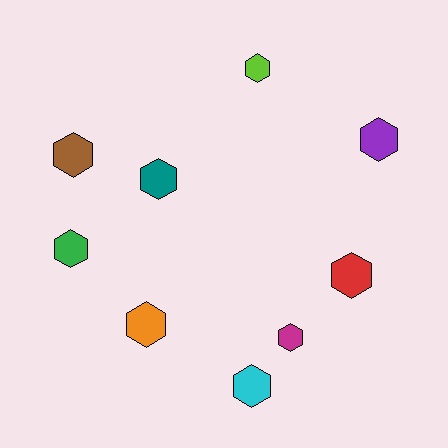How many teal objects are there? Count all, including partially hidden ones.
There is 1 teal object.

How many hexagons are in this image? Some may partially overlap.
There are 9 hexagons.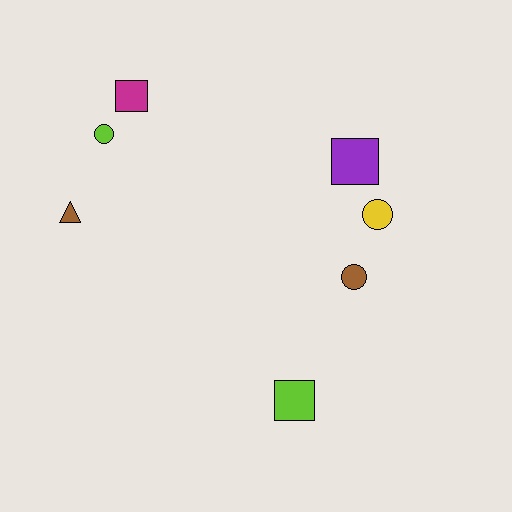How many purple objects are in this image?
There is 1 purple object.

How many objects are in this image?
There are 7 objects.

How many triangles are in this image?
There is 1 triangle.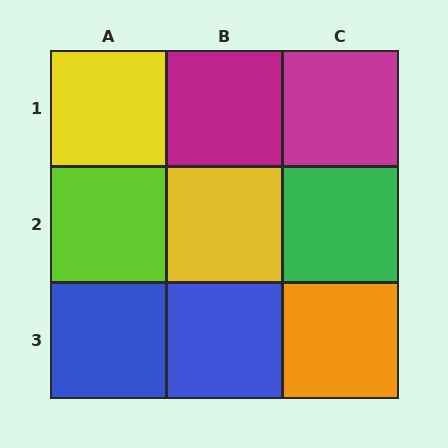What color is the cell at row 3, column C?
Orange.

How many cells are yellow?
2 cells are yellow.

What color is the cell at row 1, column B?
Magenta.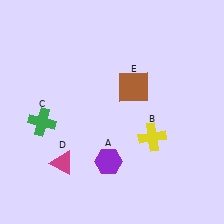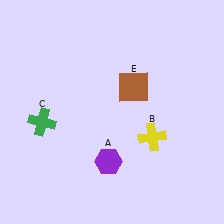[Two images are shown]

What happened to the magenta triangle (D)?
The magenta triangle (D) was removed in Image 2. It was in the bottom-left area of Image 1.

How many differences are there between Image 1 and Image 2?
There is 1 difference between the two images.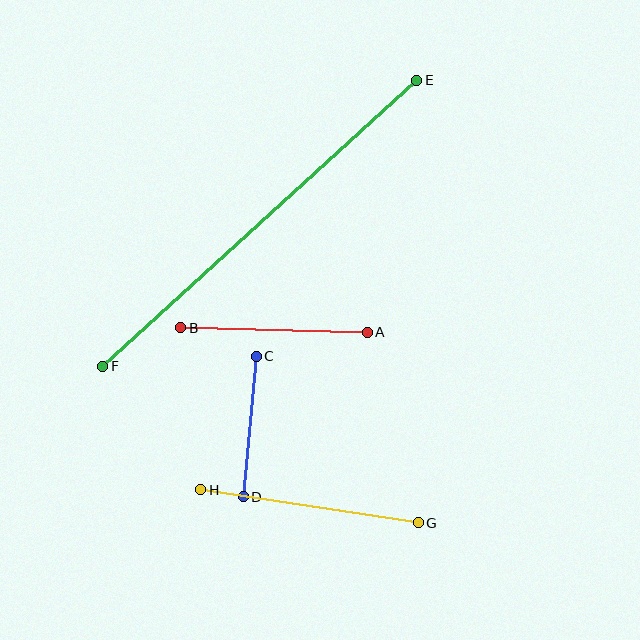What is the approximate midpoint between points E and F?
The midpoint is at approximately (260, 223) pixels.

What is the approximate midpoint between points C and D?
The midpoint is at approximately (250, 426) pixels.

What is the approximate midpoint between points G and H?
The midpoint is at approximately (310, 506) pixels.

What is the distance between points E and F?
The distance is approximately 424 pixels.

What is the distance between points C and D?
The distance is approximately 141 pixels.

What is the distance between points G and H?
The distance is approximately 220 pixels.